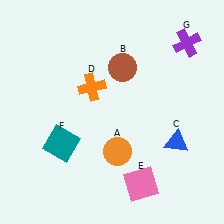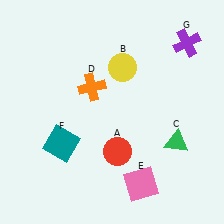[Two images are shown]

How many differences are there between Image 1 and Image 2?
There are 3 differences between the two images.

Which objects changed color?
A changed from orange to red. B changed from brown to yellow. C changed from blue to green.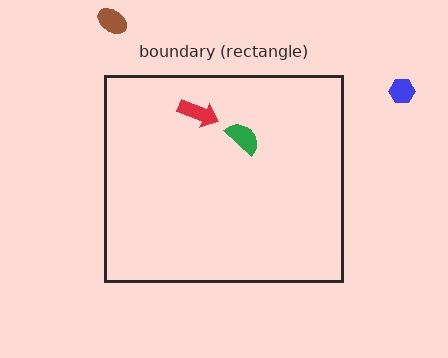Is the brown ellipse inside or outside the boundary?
Outside.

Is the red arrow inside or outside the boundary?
Inside.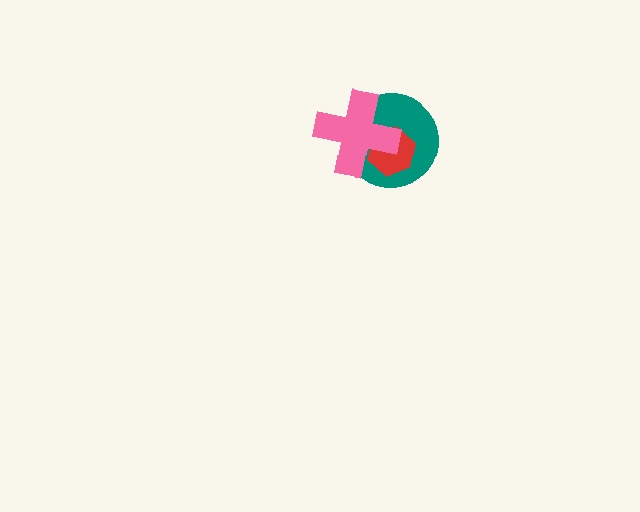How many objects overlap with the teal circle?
2 objects overlap with the teal circle.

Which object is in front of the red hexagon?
The pink cross is in front of the red hexagon.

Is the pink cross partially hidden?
No, no other shape covers it.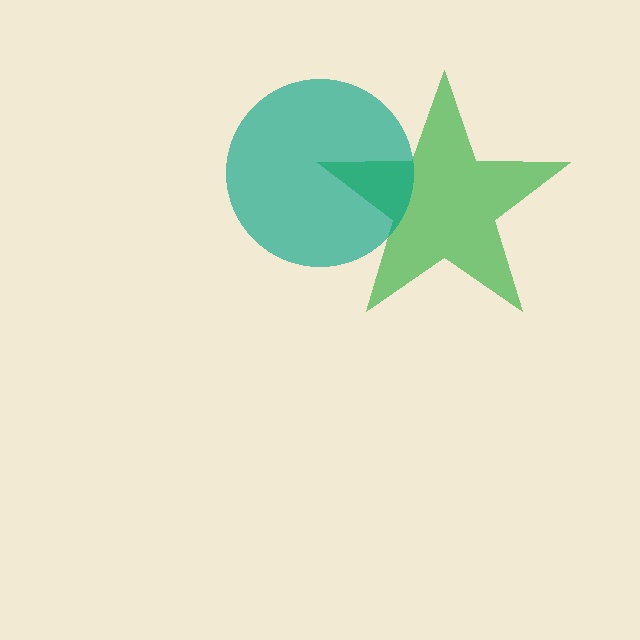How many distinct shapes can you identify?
There are 2 distinct shapes: a green star, a teal circle.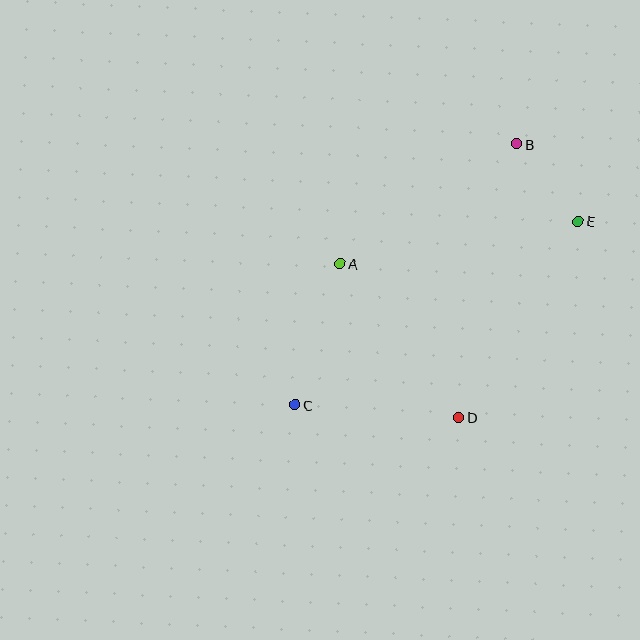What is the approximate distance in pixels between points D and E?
The distance between D and E is approximately 230 pixels.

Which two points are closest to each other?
Points B and E are closest to each other.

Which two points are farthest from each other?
Points B and C are farthest from each other.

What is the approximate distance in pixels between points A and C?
The distance between A and C is approximately 148 pixels.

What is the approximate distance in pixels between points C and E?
The distance between C and E is approximately 337 pixels.